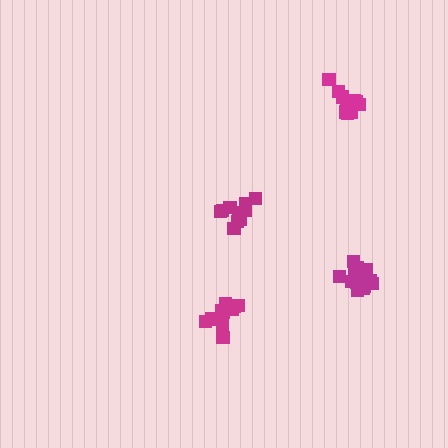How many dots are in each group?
Group 1: 12 dots, Group 2: 10 dots, Group 3: 15 dots, Group 4: 11 dots (48 total).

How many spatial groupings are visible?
There are 4 spatial groupings.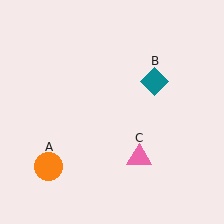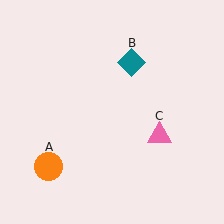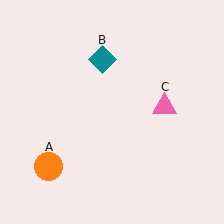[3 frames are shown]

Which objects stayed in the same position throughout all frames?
Orange circle (object A) remained stationary.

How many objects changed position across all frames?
2 objects changed position: teal diamond (object B), pink triangle (object C).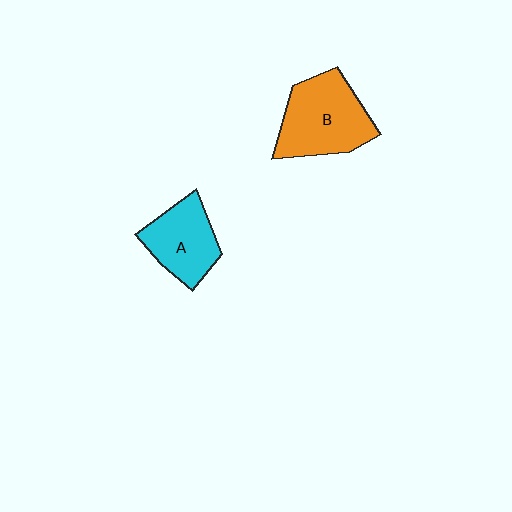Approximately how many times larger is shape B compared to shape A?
Approximately 1.4 times.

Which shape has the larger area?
Shape B (orange).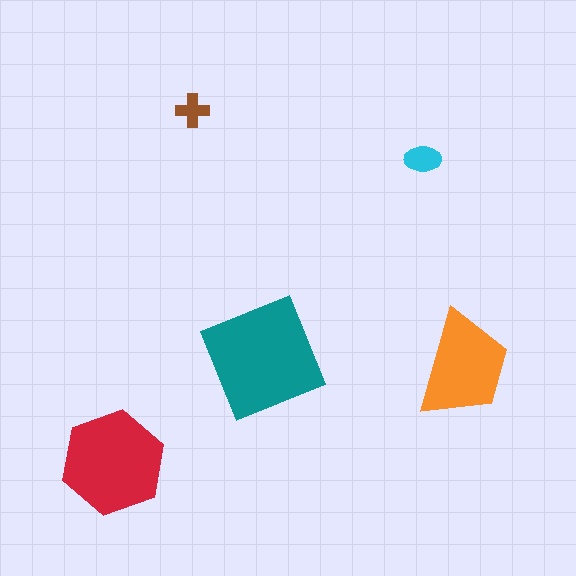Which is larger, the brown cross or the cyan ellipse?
The cyan ellipse.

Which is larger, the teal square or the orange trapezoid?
The teal square.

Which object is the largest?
The teal square.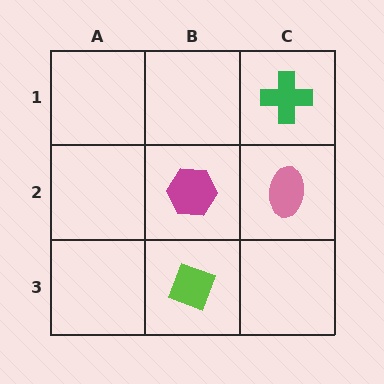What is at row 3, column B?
A lime diamond.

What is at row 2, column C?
A pink ellipse.